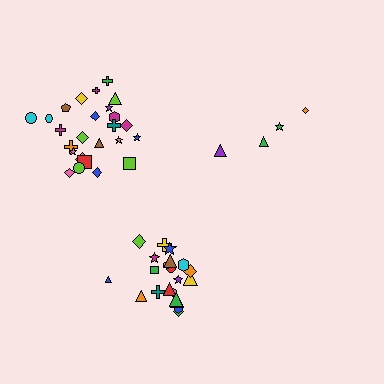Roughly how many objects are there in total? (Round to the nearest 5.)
Roughly 50 objects in total.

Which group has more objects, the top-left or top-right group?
The top-left group.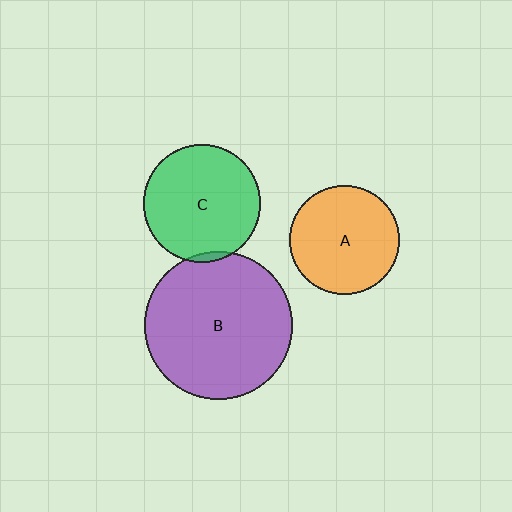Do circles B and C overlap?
Yes.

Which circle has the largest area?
Circle B (purple).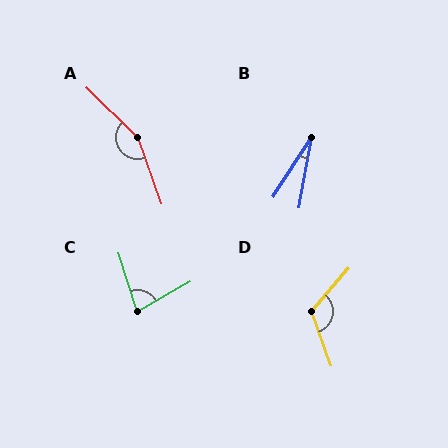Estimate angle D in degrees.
Approximately 119 degrees.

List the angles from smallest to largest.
B (23°), C (77°), D (119°), A (154°).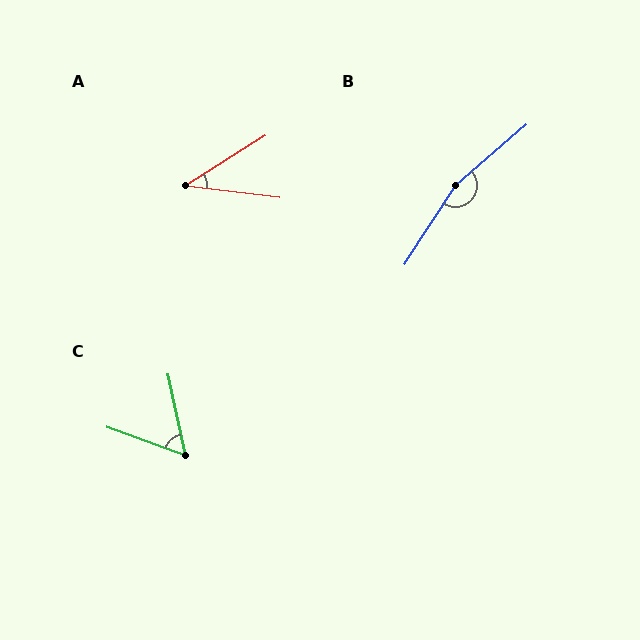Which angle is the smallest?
A, at approximately 39 degrees.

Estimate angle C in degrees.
Approximately 58 degrees.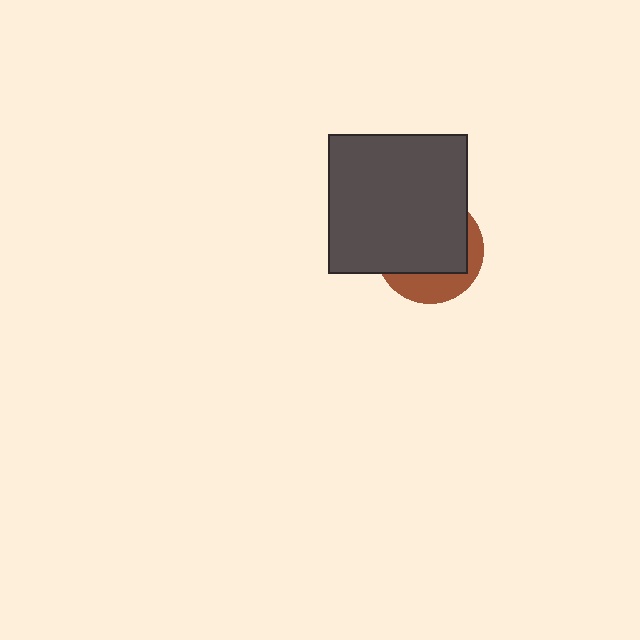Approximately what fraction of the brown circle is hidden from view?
Roughly 68% of the brown circle is hidden behind the dark gray square.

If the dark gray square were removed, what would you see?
You would see the complete brown circle.